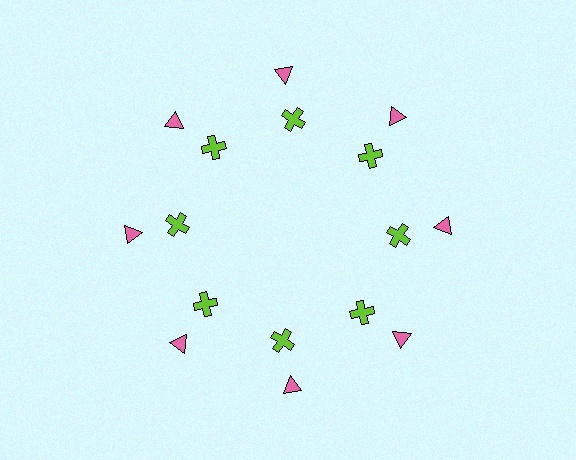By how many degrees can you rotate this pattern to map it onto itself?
The pattern maps onto itself every 45 degrees of rotation.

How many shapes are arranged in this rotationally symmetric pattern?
There are 16 shapes, arranged in 8 groups of 2.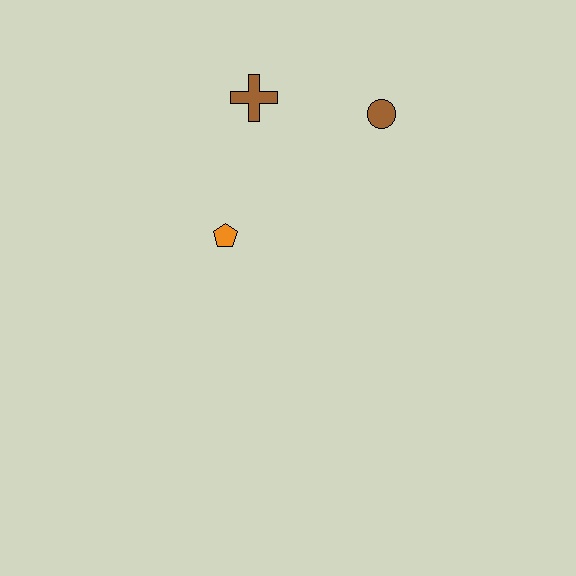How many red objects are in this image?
There are no red objects.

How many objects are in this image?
There are 3 objects.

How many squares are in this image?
There are no squares.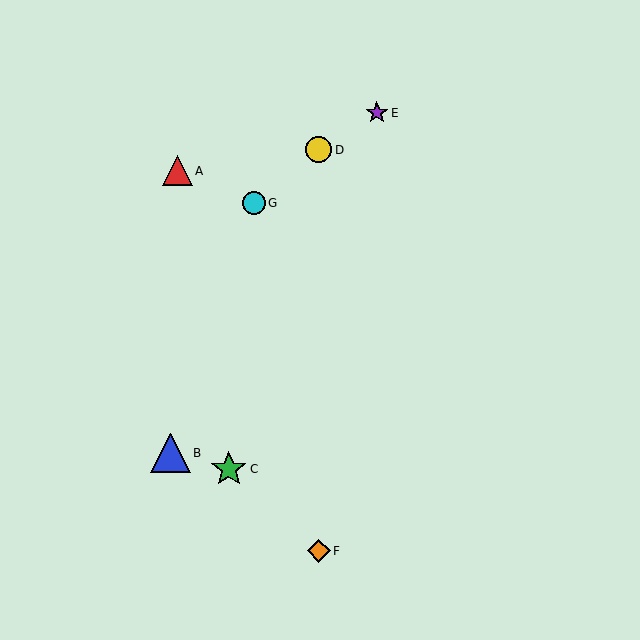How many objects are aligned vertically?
2 objects (D, F) are aligned vertically.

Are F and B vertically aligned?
No, F is at x≈319 and B is at x≈171.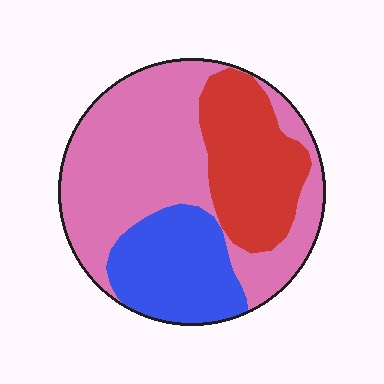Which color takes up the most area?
Pink, at roughly 55%.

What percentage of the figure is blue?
Blue covers 23% of the figure.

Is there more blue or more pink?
Pink.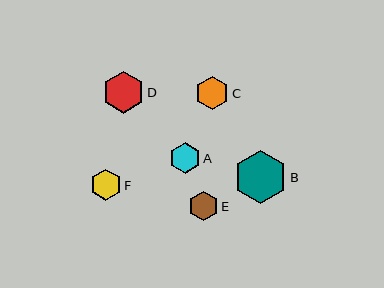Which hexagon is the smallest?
Hexagon E is the smallest with a size of approximately 30 pixels.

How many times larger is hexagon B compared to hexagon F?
Hexagon B is approximately 1.7 times the size of hexagon F.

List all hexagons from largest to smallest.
From largest to smallest: B, D, C, F, A, E.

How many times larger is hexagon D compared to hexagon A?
Hexagon D is approximately 1.4 times the size of hexagon A.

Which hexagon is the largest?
Hexagon B is the largest with a size of approximately 53 pixels.